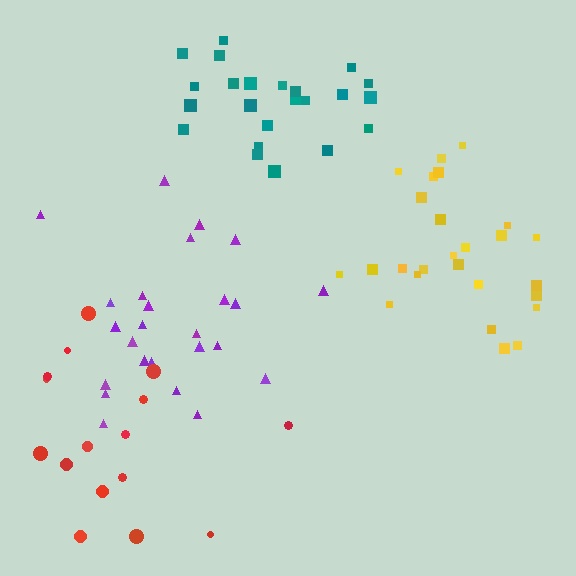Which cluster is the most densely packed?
Teal.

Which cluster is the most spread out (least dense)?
Red.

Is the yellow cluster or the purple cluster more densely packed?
Yellow.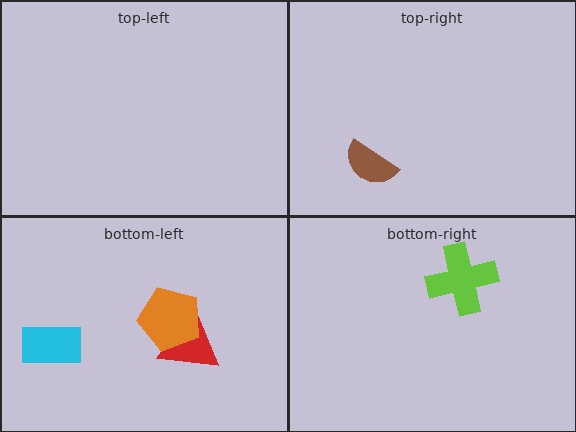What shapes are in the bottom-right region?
The lime cross.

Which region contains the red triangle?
The bottom-left region.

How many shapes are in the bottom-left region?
3.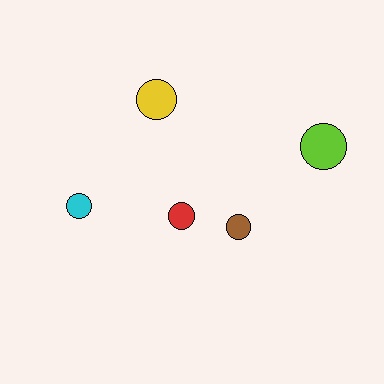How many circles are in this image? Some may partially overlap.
There are 5 circles.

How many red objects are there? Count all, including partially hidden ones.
There is 1 red object.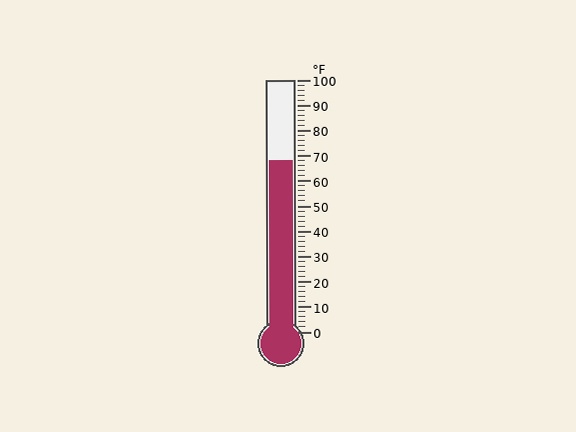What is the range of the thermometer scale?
The thermometer scale ranges from 0°F to 100°F.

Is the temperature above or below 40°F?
The temperature is above 40°F.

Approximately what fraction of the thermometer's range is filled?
The thermometer is filled to approximately 70% of its range.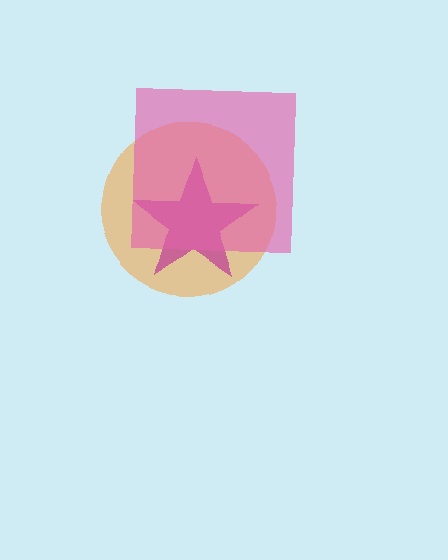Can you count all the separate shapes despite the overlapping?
Yes, there are 3 separate shapes.